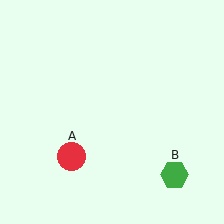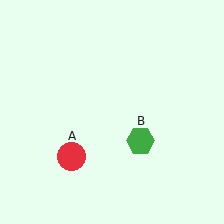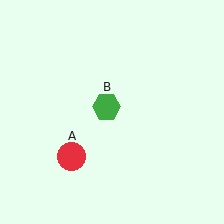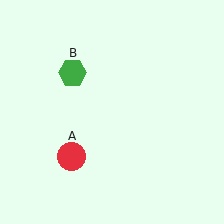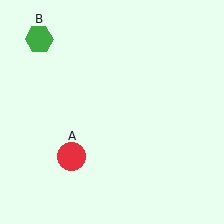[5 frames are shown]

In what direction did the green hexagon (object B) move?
The green hexagon (object B) moved up and to the left.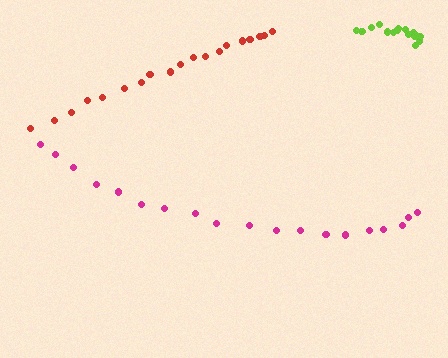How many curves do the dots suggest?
There are 3 distinct paths.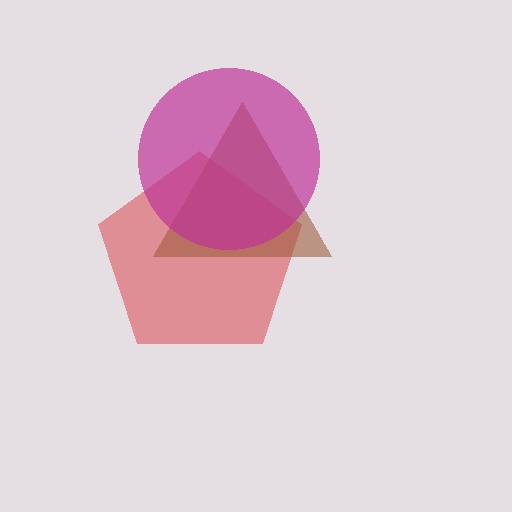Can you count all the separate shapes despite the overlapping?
Yes, there are 3 separate shapes.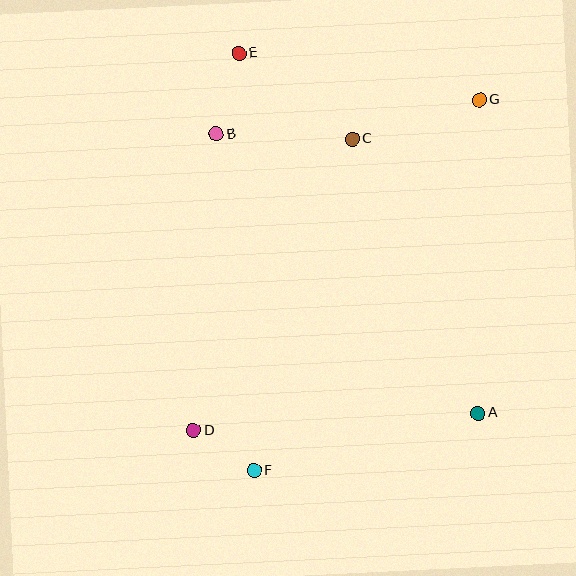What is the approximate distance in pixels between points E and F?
The distance between E and F is approximately 418 pixels.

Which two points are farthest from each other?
Points D and G are farthest from each other.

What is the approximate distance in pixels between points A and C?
The distance between A and C is approximately 301 pixels.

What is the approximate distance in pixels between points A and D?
The distance between A and D is approximately 285 pixels.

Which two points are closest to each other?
Points D and F are closest to each other.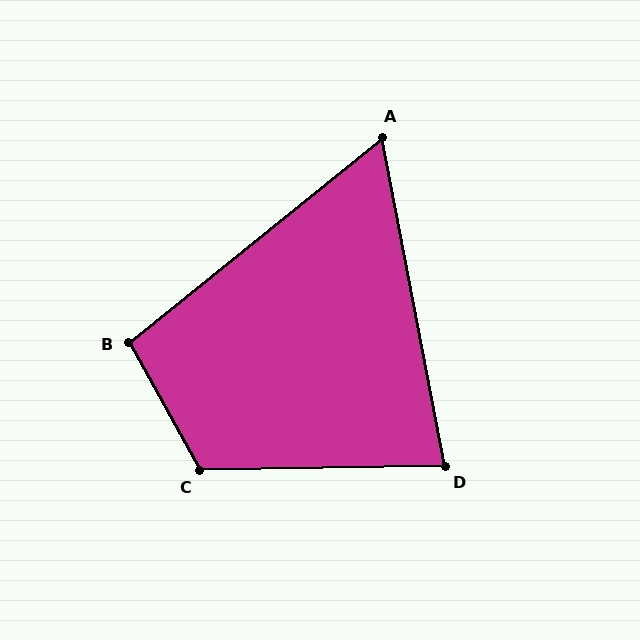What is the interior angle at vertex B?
Approximately 100 degrees (obtuse).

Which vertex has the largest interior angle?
C, at approximately 118 degrees.